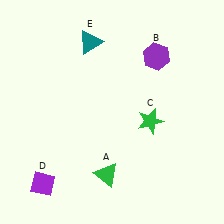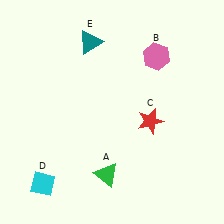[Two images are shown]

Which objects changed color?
B changed from purple to pink. C changed from green to red. D changed from purple to cyan.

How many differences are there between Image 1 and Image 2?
There are 3 differences between the two images.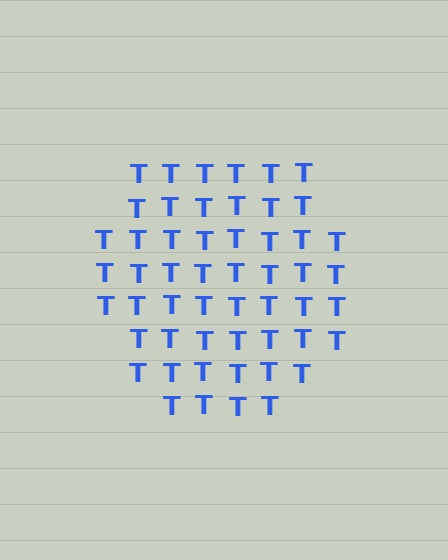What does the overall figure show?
The overall figure shows a hexagon.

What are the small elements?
The small elements are letter T's.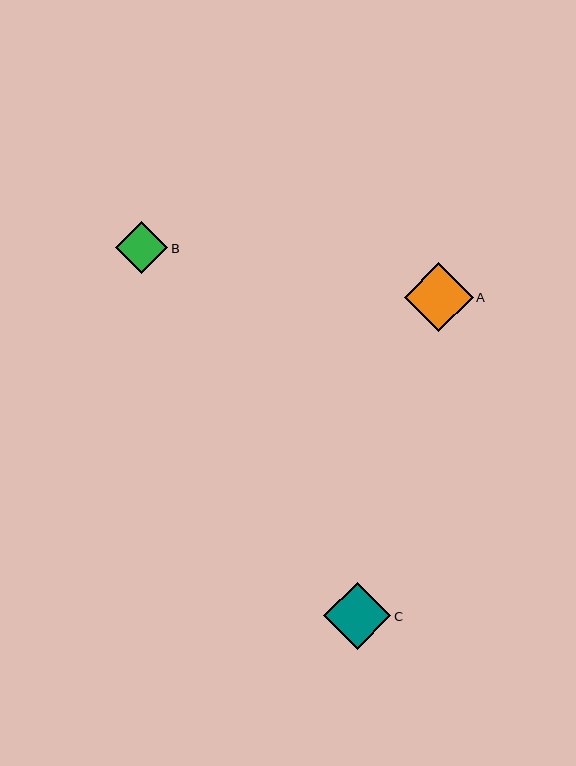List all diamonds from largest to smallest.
From largest to smallest: A, C, B.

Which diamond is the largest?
Diamond A is the largest with a size of approximately 69 pixels.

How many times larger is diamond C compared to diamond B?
Diamond C is approximately 1.3 times the size of diamond B.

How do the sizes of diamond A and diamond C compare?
Diamond A and diamond C are approximately the same size.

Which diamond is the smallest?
Diamond B is the smallest with a size of approximately 52 pixels.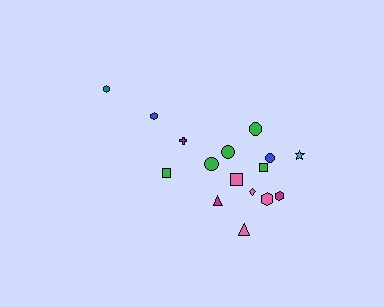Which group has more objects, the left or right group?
The right group.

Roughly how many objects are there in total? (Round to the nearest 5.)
Roughly 15 objects in total.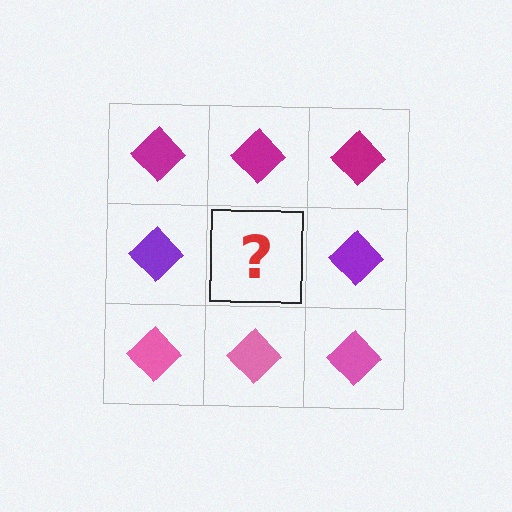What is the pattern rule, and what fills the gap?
The rule is that each row has a consistent color. The gap should be filled with a purple diamond.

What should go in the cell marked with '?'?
The missing cell should contain a purple diamond.